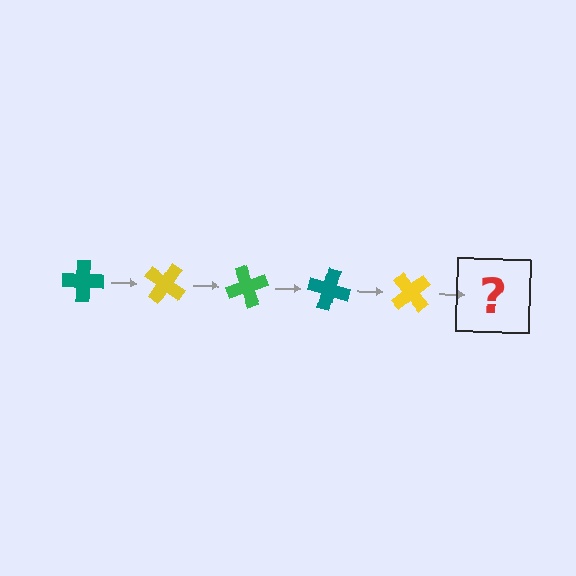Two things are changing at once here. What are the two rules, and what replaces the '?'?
The two rules are that it rotates 35 degrees each step and the color cycles through teal, yellow, and green. The '?' should be a green cross, rotated 175 degrees from the start.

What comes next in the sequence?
The next element should be a green cross, rotated 175 degrees from the start.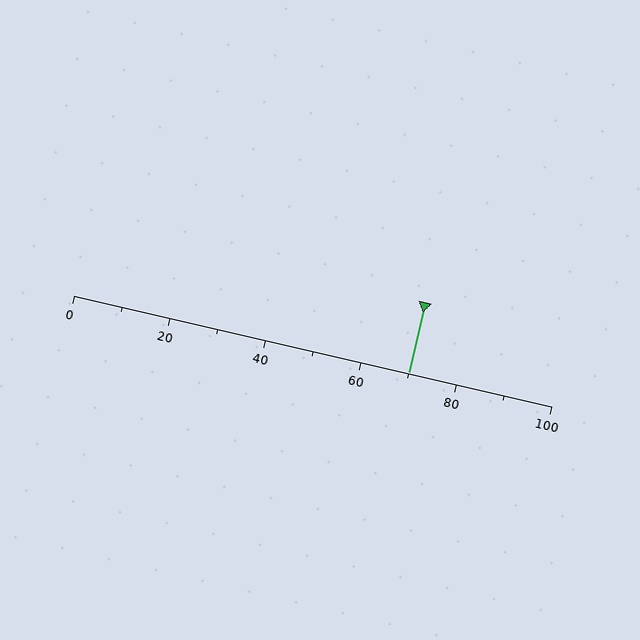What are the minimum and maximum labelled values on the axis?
The axis runs from 0 to 100.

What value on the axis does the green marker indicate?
The marker indicates approximately 70.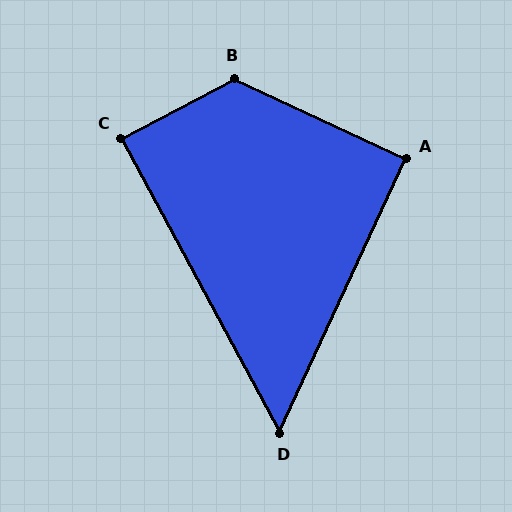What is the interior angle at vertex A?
Approximately 90 degrees (approximately right).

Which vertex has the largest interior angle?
B, at approximately 127 degrees.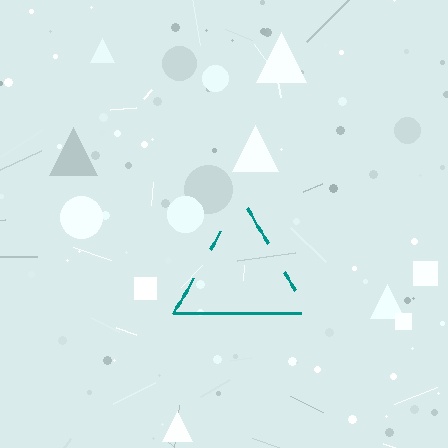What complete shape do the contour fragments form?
The contour fragments form a triangle.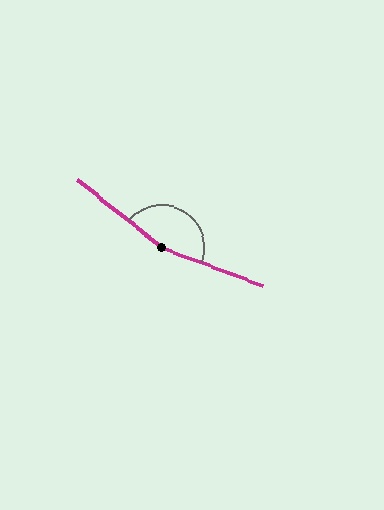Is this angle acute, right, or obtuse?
It is obtuse.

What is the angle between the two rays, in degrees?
Approximately 161 degrees.